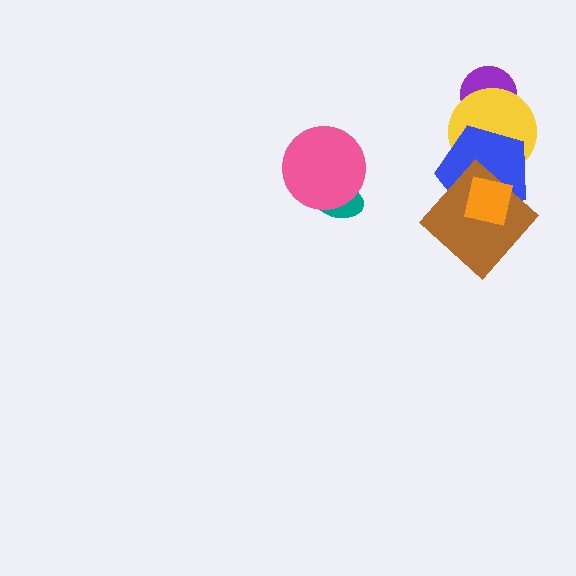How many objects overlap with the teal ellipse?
1 object overlaps with the teal ellipse.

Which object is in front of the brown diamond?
The orange square is in front of the brown diamond.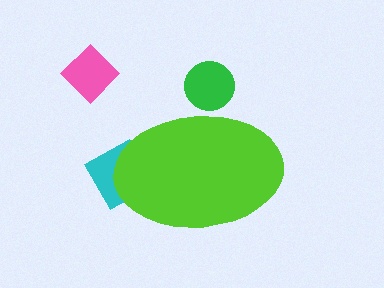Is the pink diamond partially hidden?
No, the pink diamond is fully visible.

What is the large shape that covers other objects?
A lime ellipse.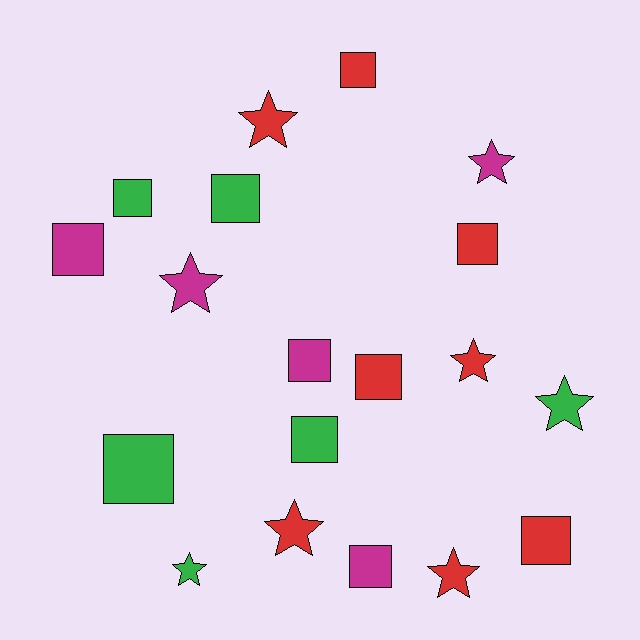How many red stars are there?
There are 4 red stars.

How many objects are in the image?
There are 19 objects.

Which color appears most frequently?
Red, with 8 objects.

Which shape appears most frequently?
Square, with 11 objects.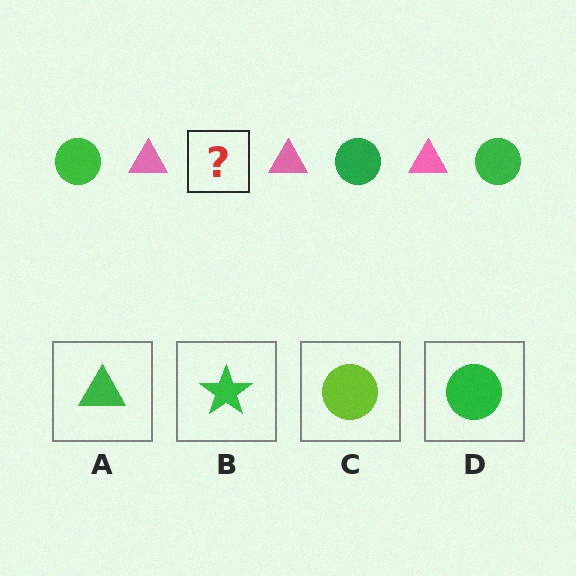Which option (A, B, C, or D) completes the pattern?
D.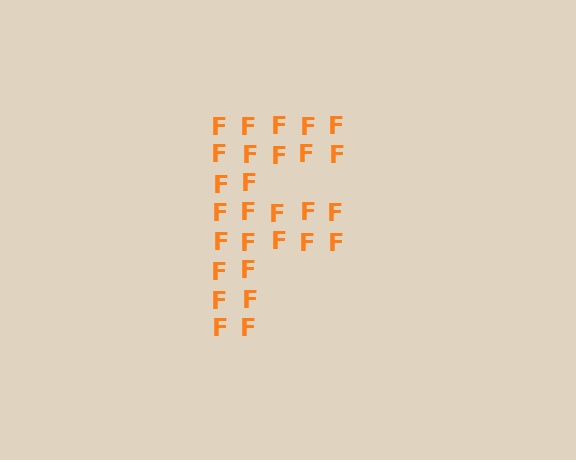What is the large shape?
The large shape is the letter F.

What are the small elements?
The small elements are letter F's.